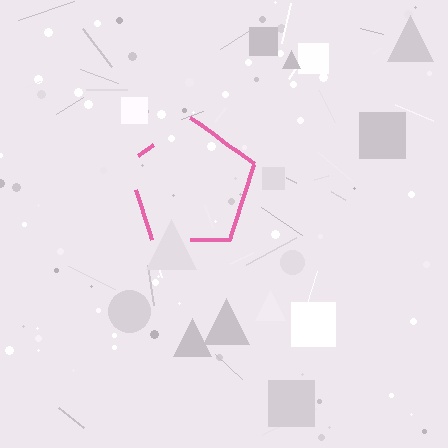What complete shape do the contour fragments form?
The contour fragments form a pentagon.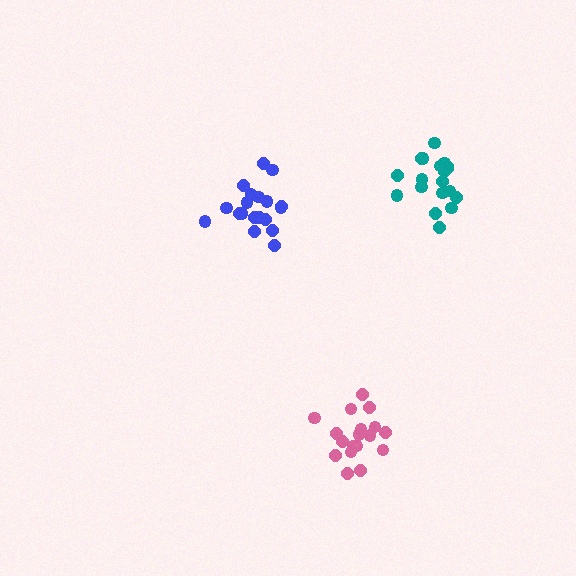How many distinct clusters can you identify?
There are 3 distinct clusters.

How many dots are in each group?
Group 1: 19 dots, Group 2: 19 dots, Group 3: 19 dots (57 total).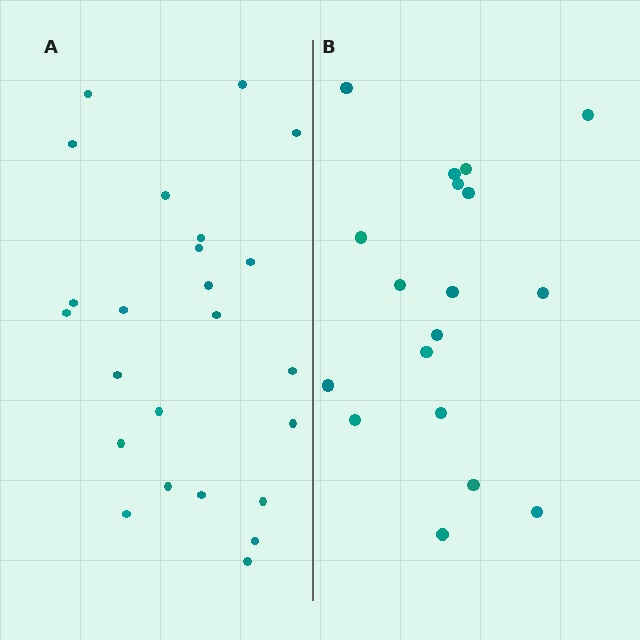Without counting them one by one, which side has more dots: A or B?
Region A (the left region) has more dots.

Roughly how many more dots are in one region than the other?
Region A has about 6 more dots than region B.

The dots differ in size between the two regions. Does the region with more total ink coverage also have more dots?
No. Region B has more total ink coverage because its dots are larger, but region A actually contains more individual dots. Total area can be misleading — the number of items is what matters here.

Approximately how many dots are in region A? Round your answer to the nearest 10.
About 20 dots. (The exact count is 24, which rounds to 20.)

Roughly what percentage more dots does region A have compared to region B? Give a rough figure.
About 35% more.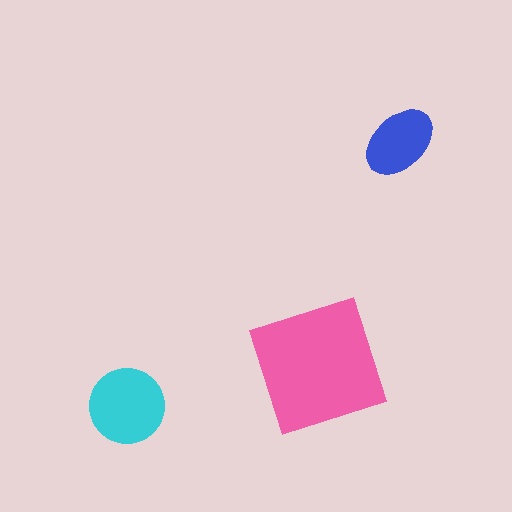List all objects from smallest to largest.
The blue ellipse, the cyan circle, the pink square.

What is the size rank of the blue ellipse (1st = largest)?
3rd.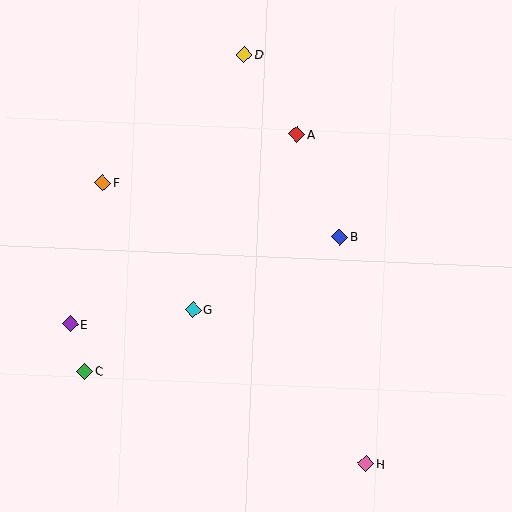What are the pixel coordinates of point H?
Point H is at (366, 464).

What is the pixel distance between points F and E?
The distance between F and E is 145 pixels.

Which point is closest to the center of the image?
Point G at (193, 310) is closest to the center.